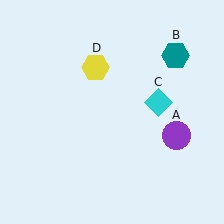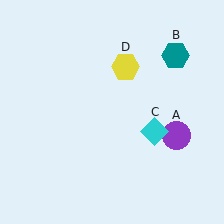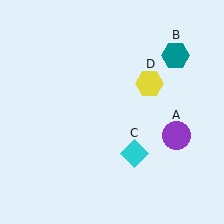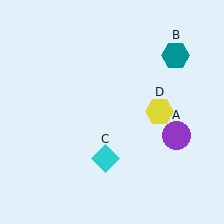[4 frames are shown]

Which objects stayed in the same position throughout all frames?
Purple circle (object A) and teal hexagon (object B) remained stationary.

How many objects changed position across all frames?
2 objects changed position: cyan diamond (object C), yellow hexagon (object D).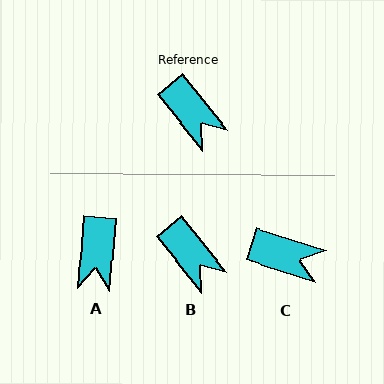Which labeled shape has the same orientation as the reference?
B.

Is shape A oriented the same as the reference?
No, it is off by about 44 degrees.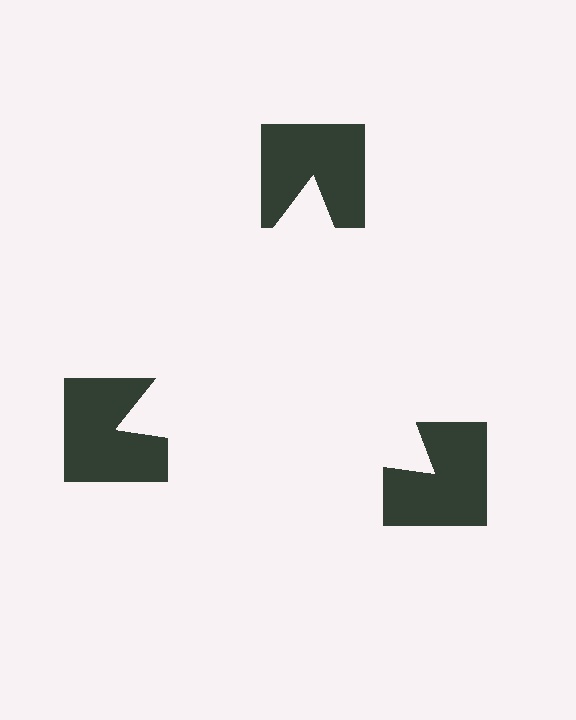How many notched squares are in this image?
There are 3 — one at each vertex of the illusory triangle.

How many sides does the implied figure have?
3 sides.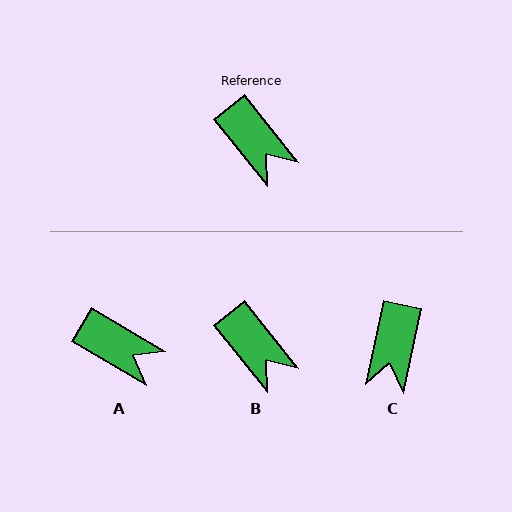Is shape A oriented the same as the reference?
No, it is off by about 21 degrees.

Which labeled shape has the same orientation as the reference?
B.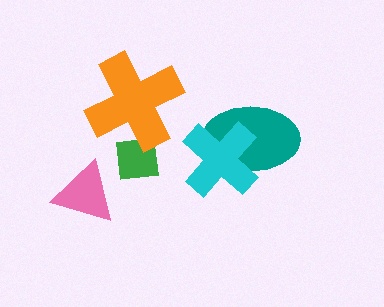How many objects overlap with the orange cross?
1 object overlaps with the orange cross.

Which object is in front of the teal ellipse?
The cyan cross is in front of the teal ellipse.